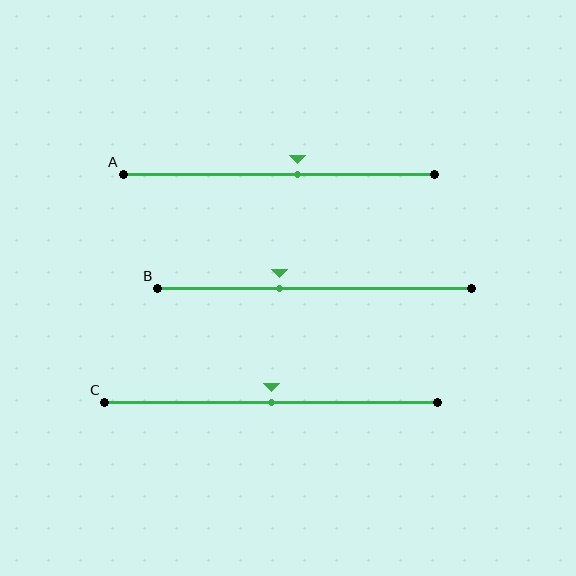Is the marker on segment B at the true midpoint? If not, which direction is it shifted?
No, the marker on segment B is shifted to the left by about 11% of the segment length.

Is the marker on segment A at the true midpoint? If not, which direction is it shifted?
No, the marker on segment A is shifted to the right by about 6% of the segment length.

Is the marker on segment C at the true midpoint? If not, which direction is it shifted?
Yes, the marker on segment C is at the true midpoint.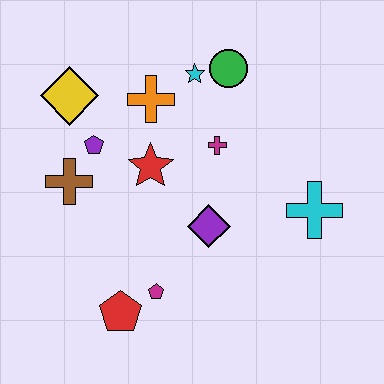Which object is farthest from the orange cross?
The red pentagon is farthest from the orange cross.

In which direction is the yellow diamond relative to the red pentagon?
The yellow diamond is above the red pentagon.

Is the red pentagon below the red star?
Yes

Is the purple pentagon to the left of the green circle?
Yes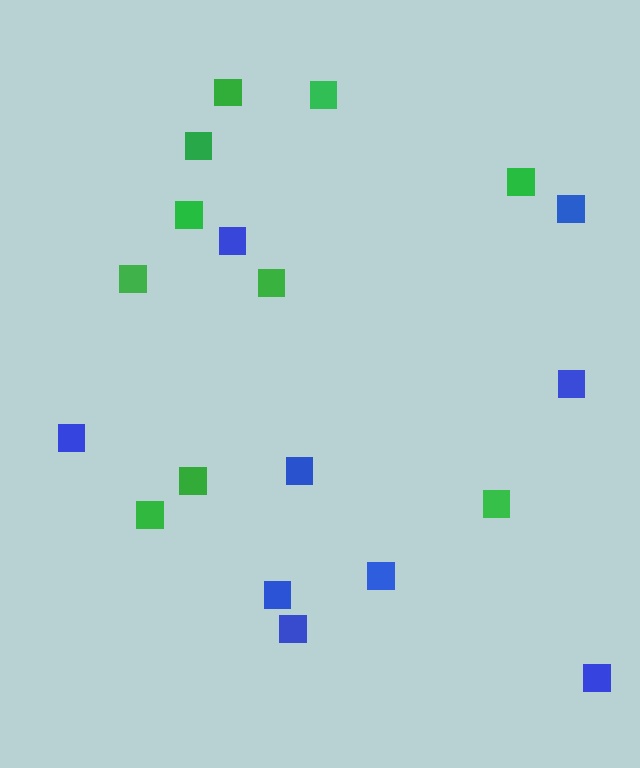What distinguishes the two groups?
There are 2 groups: one group of green squares (10) and one group of blue squares (9).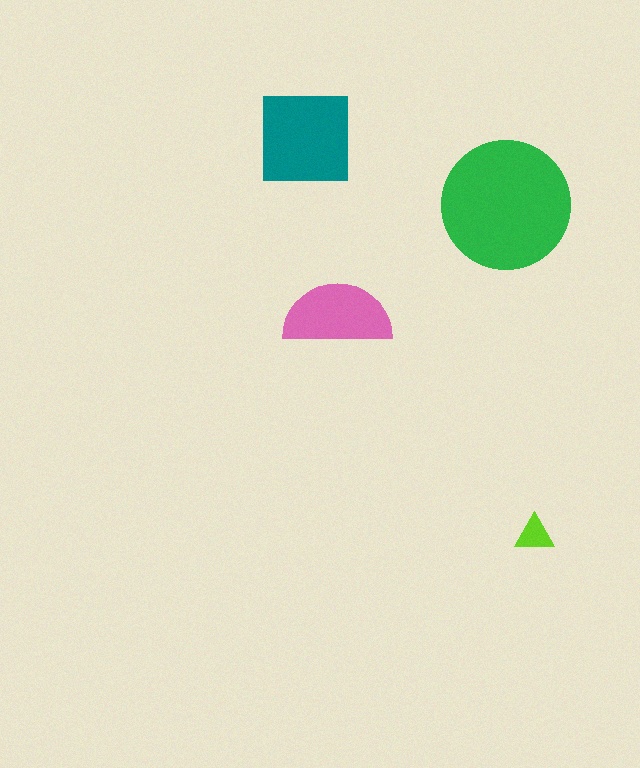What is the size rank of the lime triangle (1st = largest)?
4th.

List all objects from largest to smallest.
The green circle, the teal square, the pink semicircle, the lime triangle.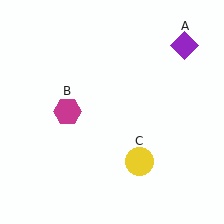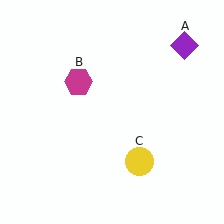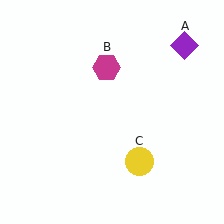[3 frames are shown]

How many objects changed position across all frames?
1 object changed position: magenta hexagon (object B).